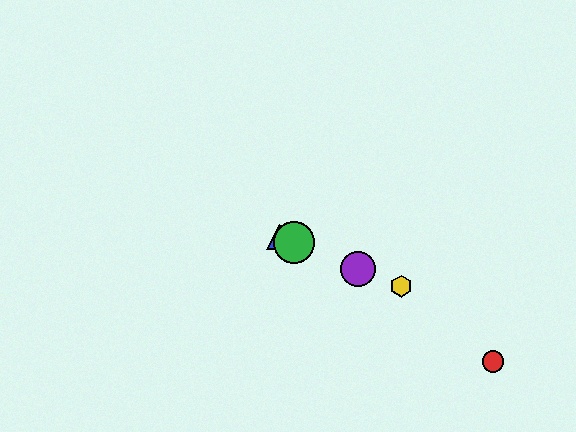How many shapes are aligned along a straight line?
4 shapes (the blue triangle, the green circle, the yellow hexagon, the purple circle) are aligned along a straight line.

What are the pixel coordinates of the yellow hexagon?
The yellow hexagon is at (401, 286).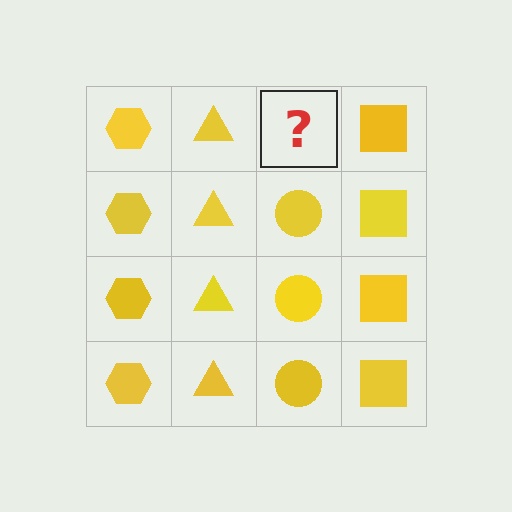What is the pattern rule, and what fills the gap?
The rule is that each column has a consistent shape. The gap should be filled with a yellow circle.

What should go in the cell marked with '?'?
The missing cell should contain a yellow circle.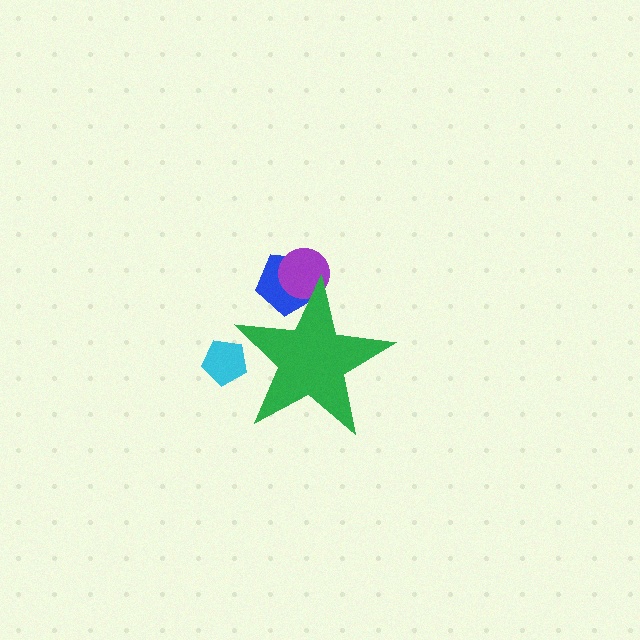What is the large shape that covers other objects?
A green star.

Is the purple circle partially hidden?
Yes, the purple circle is partially hidden behind the green star.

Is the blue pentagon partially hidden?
Yes, the blue pentagon is partially hidden behind the green star.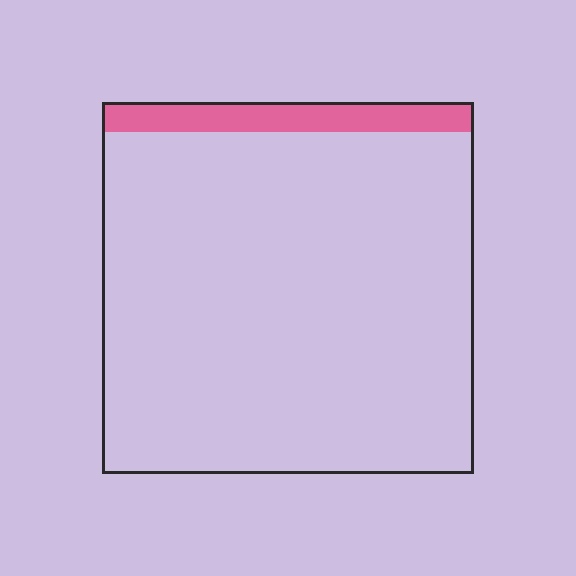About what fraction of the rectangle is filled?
About one tenth (1/10).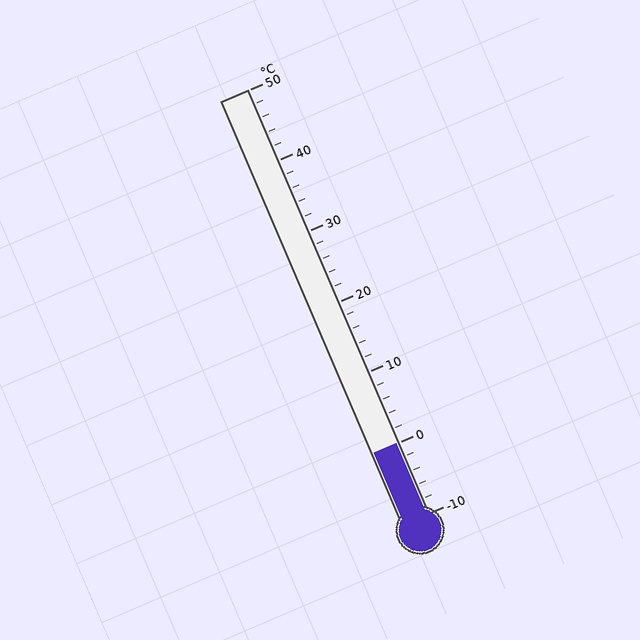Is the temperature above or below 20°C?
The temperature is below 20°C.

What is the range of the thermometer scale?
The thermometer scale ranges from -10°C to 50°C.